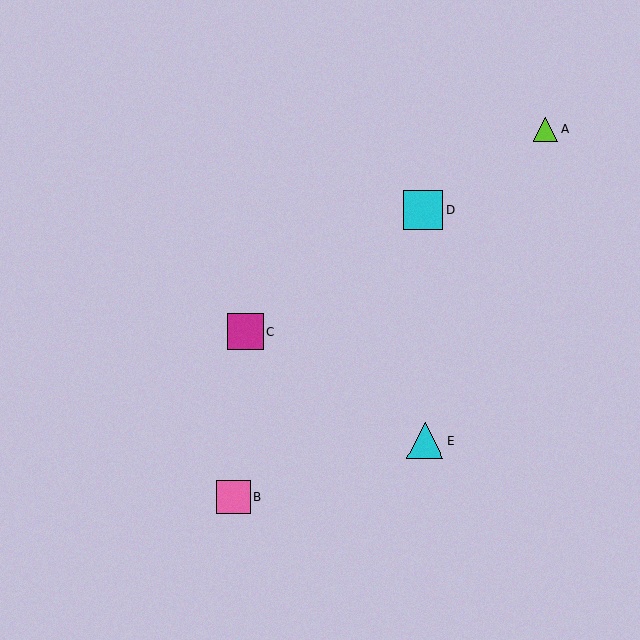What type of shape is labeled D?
Shape D is a cyan square.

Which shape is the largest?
The cyan square (labeled D) is the largest.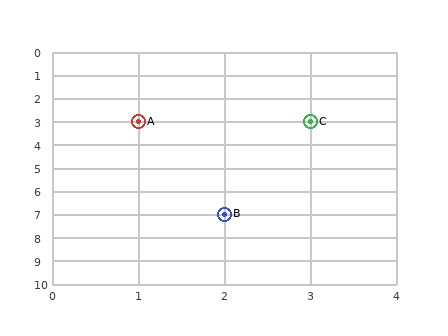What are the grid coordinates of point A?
Point A is at grid coordinates (1, 3).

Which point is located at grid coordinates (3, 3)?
Point C is at (3, 3).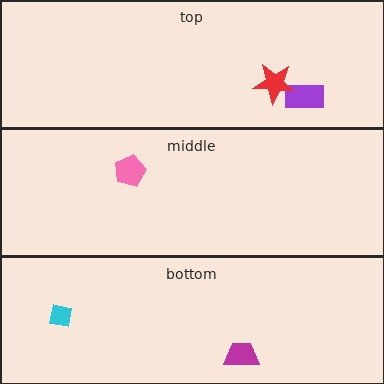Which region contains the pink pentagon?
The middle region.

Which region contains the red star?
The top region.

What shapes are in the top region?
The purple rectangle, the red star.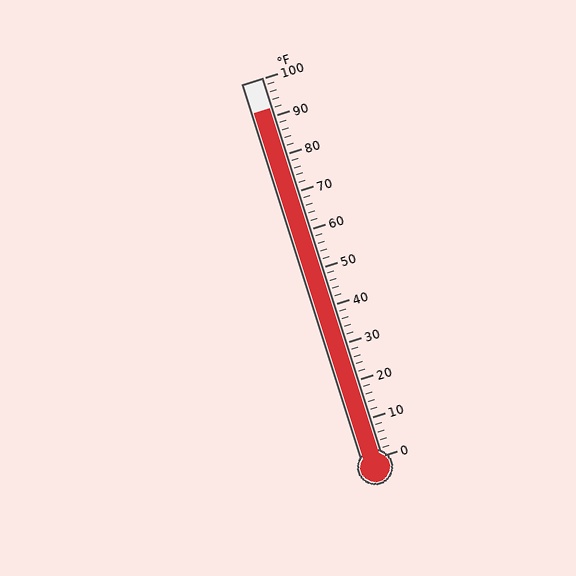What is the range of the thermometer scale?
The thermometer scale ranges from 0°F to 100°F.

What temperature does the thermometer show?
The thermometer shows approximately 92°F.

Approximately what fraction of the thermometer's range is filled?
The thermometer is filled to approximately 90% of its range.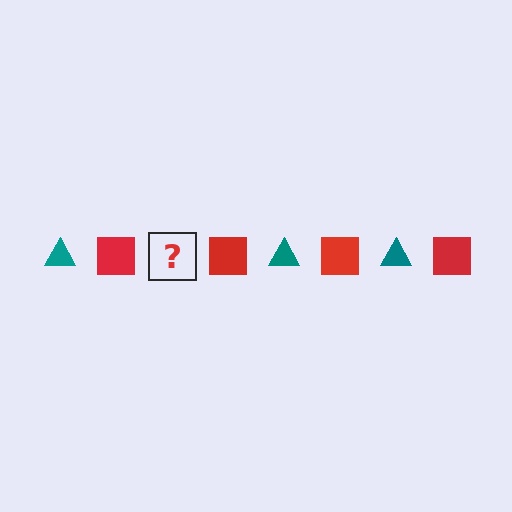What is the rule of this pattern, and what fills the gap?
The rule is that the pattern alternates between teal triangle and red square. The gap should be filled with a teal triangle.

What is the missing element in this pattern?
The missing element is a teal triangle.